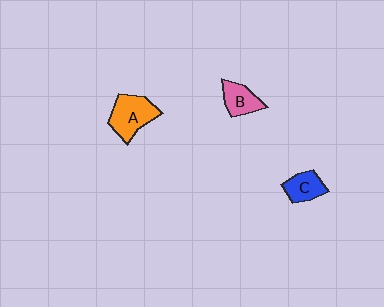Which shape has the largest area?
Shape A (orange).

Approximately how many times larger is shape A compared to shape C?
Approximately 1.6 times.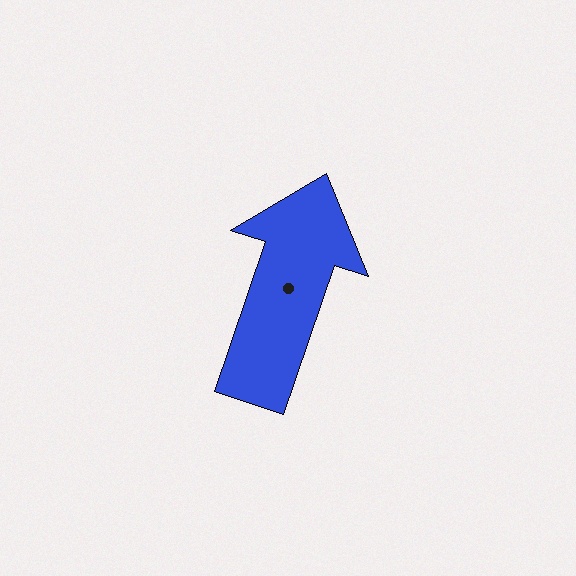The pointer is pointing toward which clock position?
Roughly 1 o'clock.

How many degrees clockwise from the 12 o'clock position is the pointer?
Approximately 19 degrees.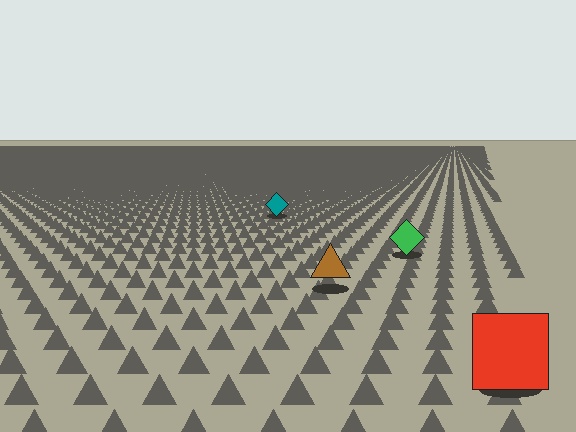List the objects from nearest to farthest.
From nearest to farthest: the red square, the brown triangle, the green diamond, the teal diamond.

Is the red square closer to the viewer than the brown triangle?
Yes. The red square is closer — you can tell from the texture gradient: the ground texture is coarser near it.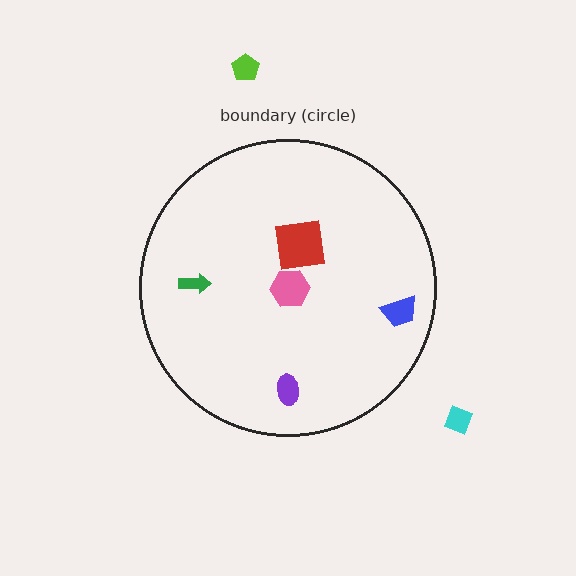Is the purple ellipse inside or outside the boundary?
Inside.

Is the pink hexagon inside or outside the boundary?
Inside.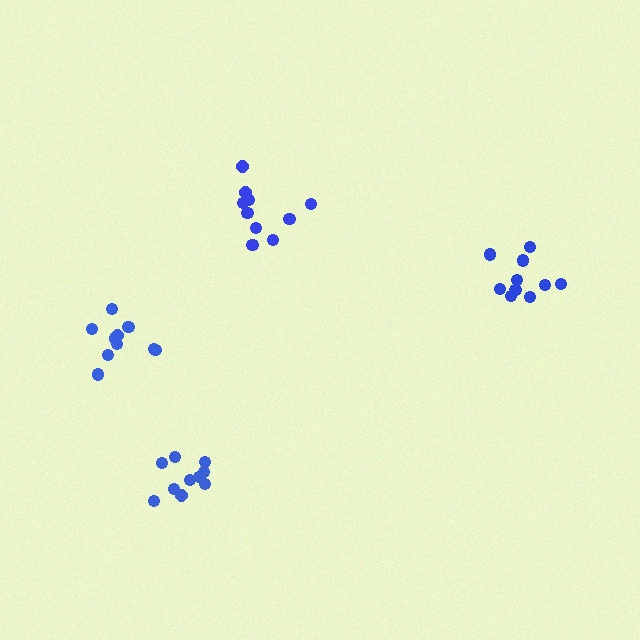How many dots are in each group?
Group 1: 10 dots, Group 2: 10 dots, Group 3: 10 dots, Group 4: 10 dots (40 total).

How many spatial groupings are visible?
There are 4 spatial groupings.